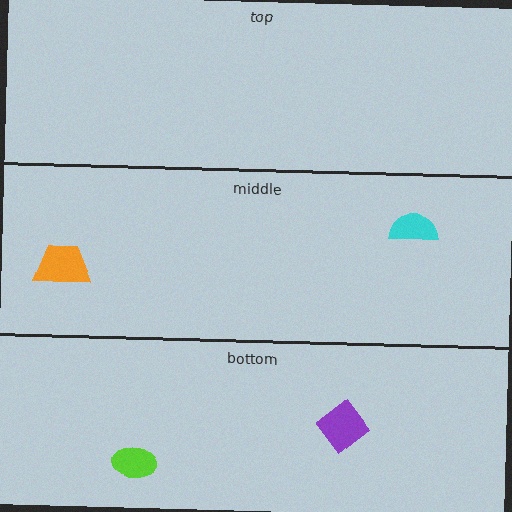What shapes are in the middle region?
The orange trapezoid, the cyan semicircle.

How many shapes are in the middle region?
2.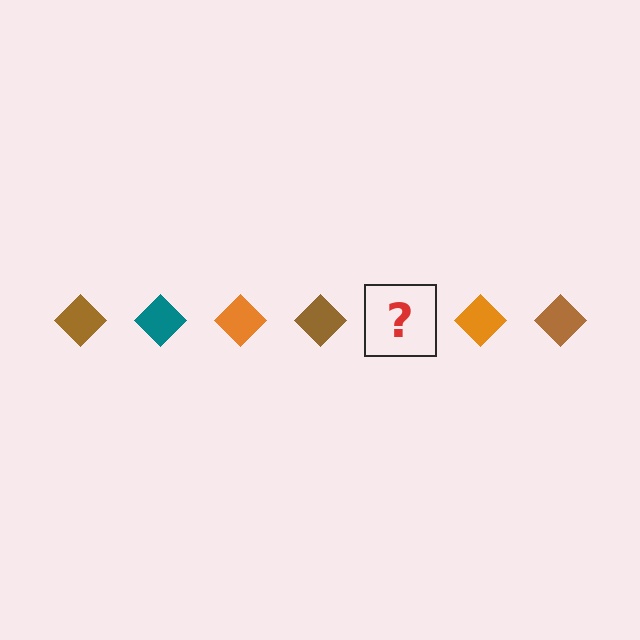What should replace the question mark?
The question mark should be replaced with a teal diamond.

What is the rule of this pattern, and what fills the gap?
The rule is that the pattern cycles through brown, teal, orange diamonds. The gap should be filled with a teal diamond.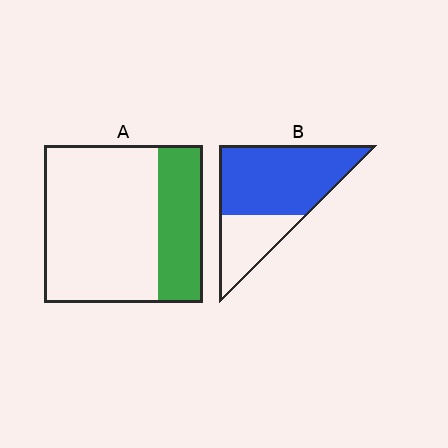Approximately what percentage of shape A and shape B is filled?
A is approximately 30% and B is approximately 70%.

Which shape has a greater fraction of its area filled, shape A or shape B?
Shape B.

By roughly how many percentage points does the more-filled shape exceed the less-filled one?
By roughly 40 percentage points (B over A).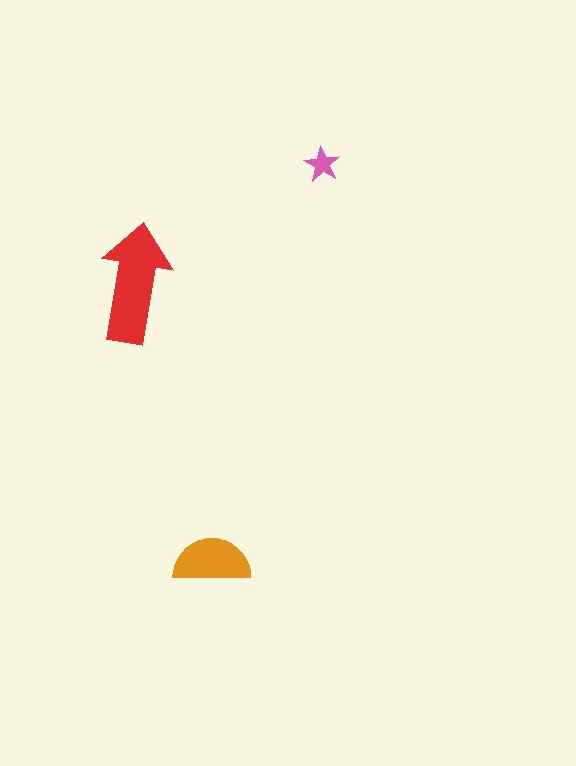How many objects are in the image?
There are 3 objects in the image.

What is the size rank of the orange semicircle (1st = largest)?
2nd.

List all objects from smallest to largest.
The pink star, the orange semicircle, the red arrow.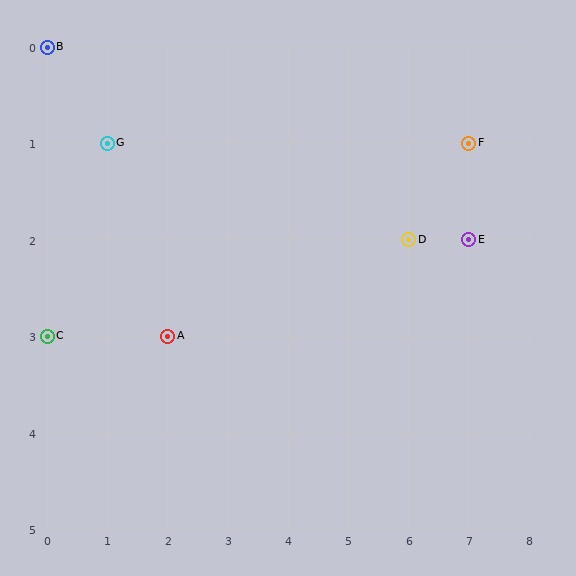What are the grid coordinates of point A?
Point A is at grid coordinates (2, 3).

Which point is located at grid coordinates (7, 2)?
Point E is at (7, 2).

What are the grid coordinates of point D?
Point D is at grid coordinates (6, 2).